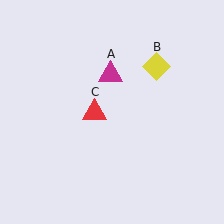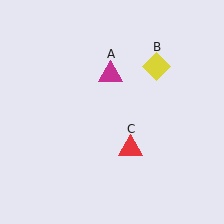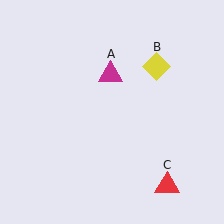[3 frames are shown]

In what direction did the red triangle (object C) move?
The red triangle (object C) moved down and to the right.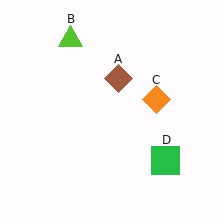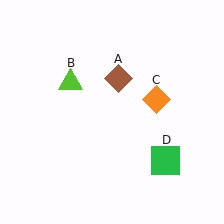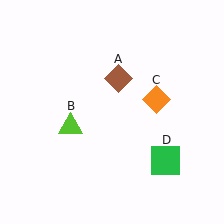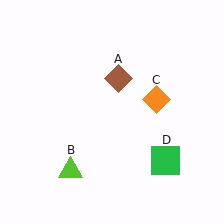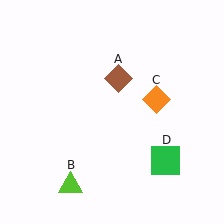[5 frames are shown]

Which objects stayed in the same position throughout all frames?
Brown diamond (object A) and orange diamond (object C) and green square (object D) remained stationary.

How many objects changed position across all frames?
1 object changed position: lime triangle (object B).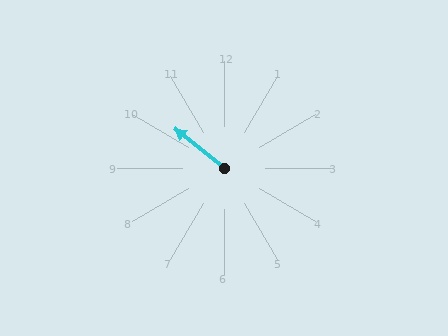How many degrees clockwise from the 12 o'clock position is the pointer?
Approximately 309 degrees.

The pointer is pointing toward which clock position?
Roughly 10 o'clock.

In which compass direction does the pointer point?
Northwest.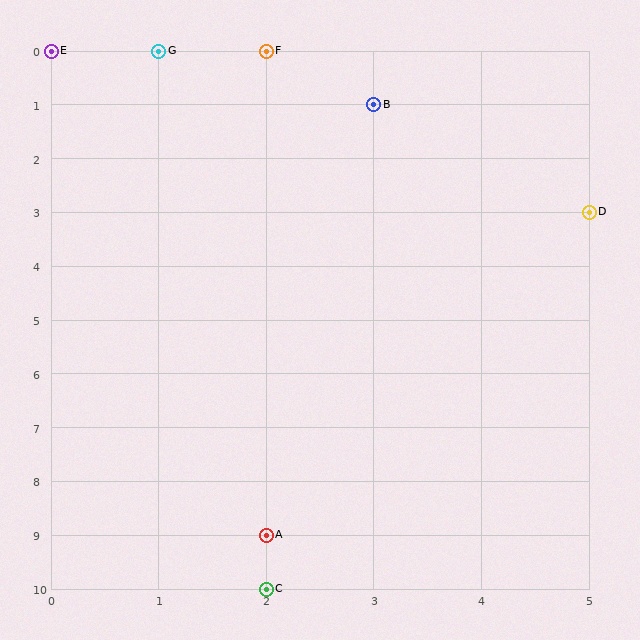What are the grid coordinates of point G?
Point G is at grid coordinates (1, 0).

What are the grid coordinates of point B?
Point B is at grid coordinates (3, 1).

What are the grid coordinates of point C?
Point C is at grid coordinates (2, 10).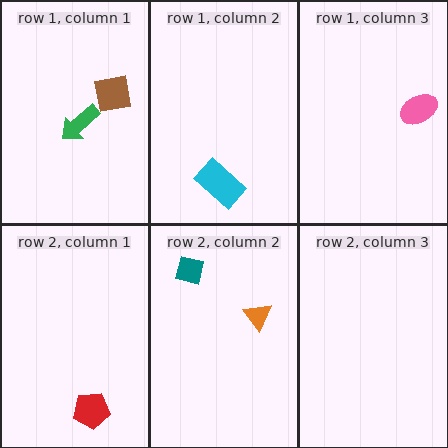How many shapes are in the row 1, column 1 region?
2.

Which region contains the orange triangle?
The row 2, column 2 region.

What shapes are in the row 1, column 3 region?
The pink ellipse.